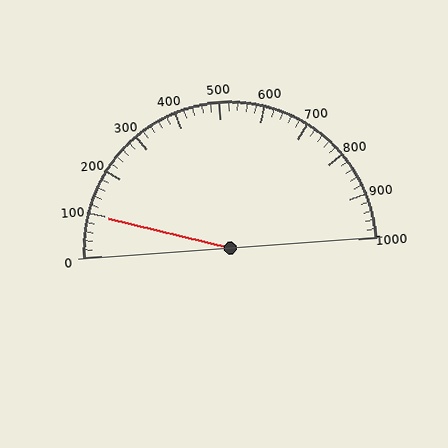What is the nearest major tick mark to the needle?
The nearest major tick mark is 100.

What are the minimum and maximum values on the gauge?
The gauge ranges from 0 to 1000.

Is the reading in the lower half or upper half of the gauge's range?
The reading is in the lower half of the range (0 to 1000).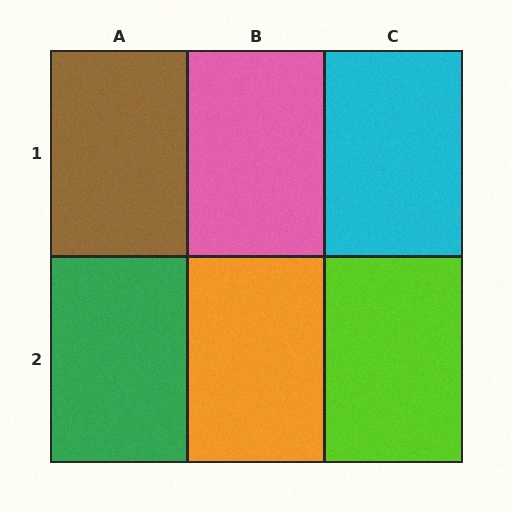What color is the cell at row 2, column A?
Green.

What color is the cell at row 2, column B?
Orange.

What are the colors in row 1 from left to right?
Brown, pink, cyan.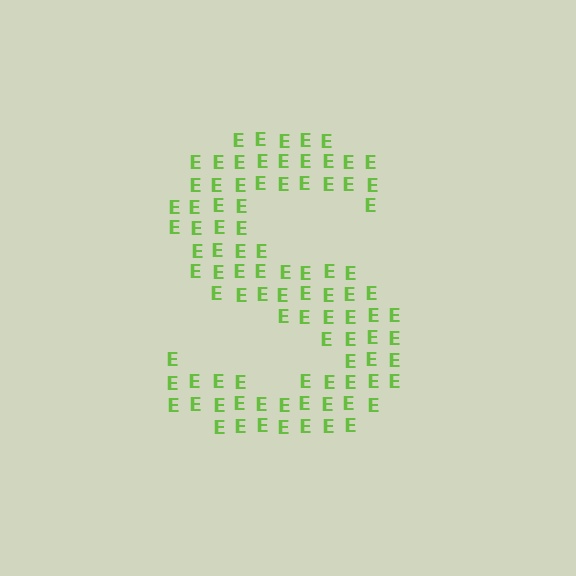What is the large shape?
The large shape is the letter S.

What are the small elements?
The small elements are letter E's.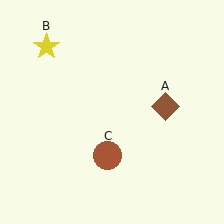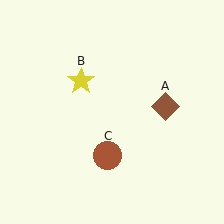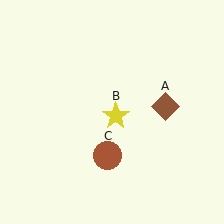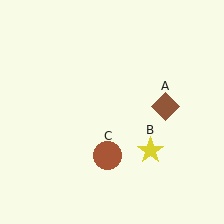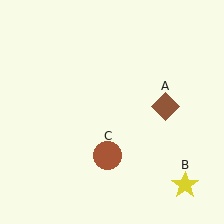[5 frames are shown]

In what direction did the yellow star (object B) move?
The yellow star (object B) moved down and to the right.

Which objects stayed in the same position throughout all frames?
Brown diamond (object A) and brown circle (object C) remained stationary.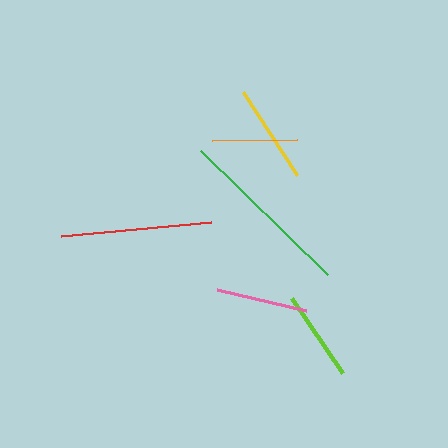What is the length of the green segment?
The green segment is approximately 176 pixels long.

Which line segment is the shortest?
The orange line is the shortest at approximately 85 pixels.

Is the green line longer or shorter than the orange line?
The green line is longer than the orange line.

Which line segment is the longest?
The green line is the longest at approximately 176 pixels.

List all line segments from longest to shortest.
From longest to shortest: green, red, yellow, pink, lime, orange.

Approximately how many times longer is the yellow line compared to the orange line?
The yellow line is approximately 1.2 times the length of the orange line.